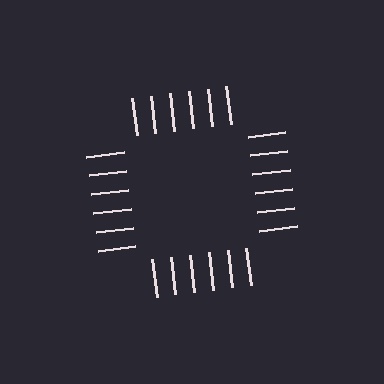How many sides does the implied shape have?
4 sides — the line-ends trace a square.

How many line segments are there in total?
24 — 6 along each of the 4 edges.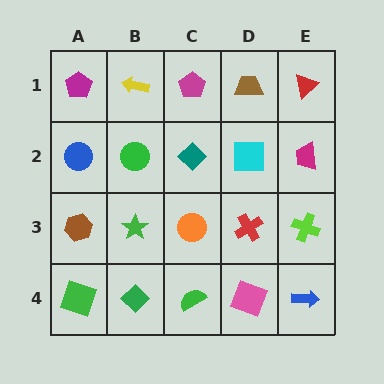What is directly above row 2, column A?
A magenta pentagon.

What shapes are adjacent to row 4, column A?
A brown hexagon (row 3, column A), a green diamond (row 4, column B).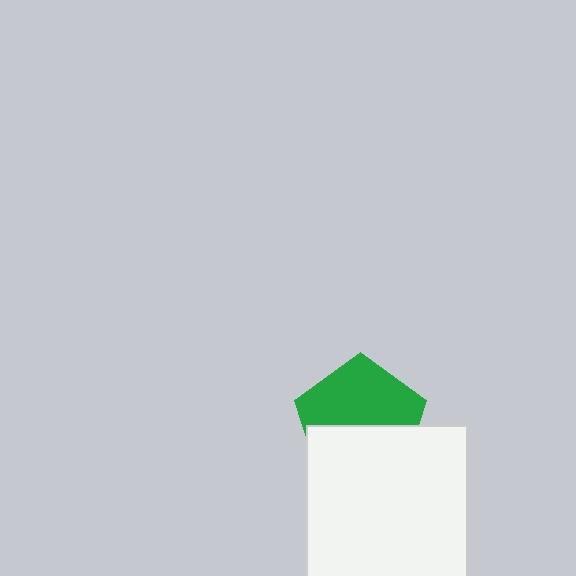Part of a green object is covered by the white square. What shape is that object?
It is a pentagon.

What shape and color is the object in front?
The object in front is a white square.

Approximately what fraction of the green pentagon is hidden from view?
Roughly 46% of the green pentagon is hidden behind the white square.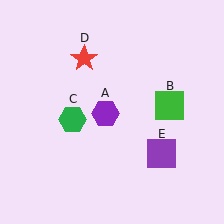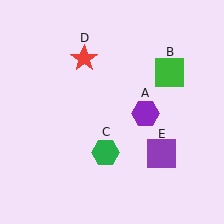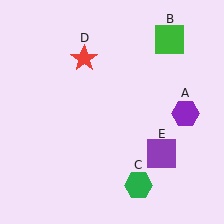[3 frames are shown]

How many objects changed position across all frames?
3 objects changed position: purple hexagon (object A), green square (object B), green hexagon (object C).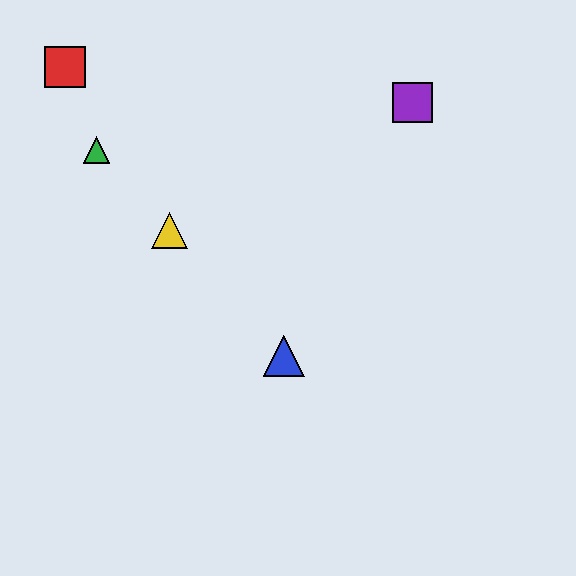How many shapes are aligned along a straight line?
3 shapes (the blue triangle, the green triangle, the yellow triangle) are aligned along a straight line.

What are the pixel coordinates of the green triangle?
The green triangle is at (96, 150).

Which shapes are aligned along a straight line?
The blue triangle, the green triangle, the yellow triangle are aligned along a straight line.